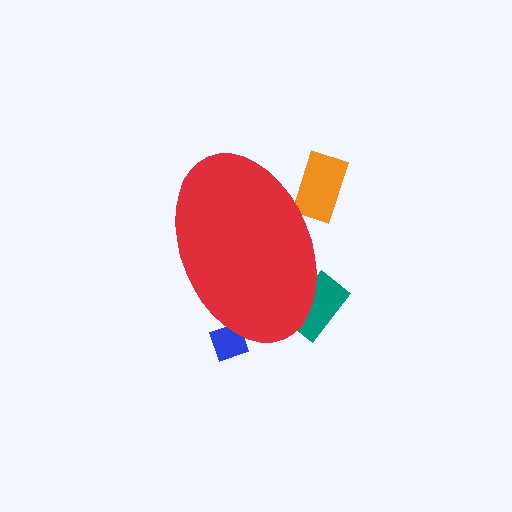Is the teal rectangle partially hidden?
Yes, the teal rectangle is partially hidden behind the red ellipse.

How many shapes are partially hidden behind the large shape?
3 shapes are partially hidden.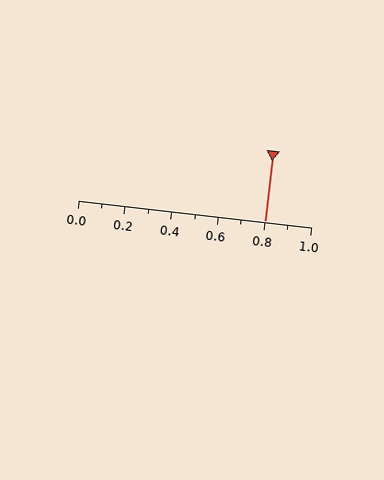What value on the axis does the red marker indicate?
The marker indicates approximately 0.8.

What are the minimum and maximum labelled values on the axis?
The axis runs from 0.0 to 1.0.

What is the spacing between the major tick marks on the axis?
The major ticks are spaced 0.2 apart.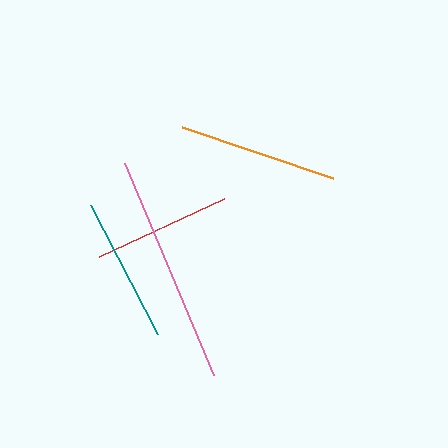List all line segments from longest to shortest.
From longest to shortest: pink, orange, teal, red.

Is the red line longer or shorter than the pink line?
The pink line is longer than the red line.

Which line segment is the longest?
The pink line is the longest at approximately 229 pixels.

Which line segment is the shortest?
The red line is the shortest at approximately 138 pixels.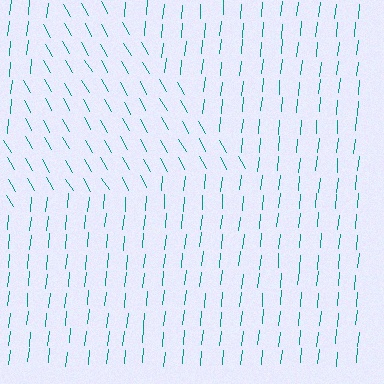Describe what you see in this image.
The image is filled with small teal line segments. A triangle region in the image has lines oriented differently from the surrounding lines, creating a visible texture boundary.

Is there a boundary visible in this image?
Yes, there is a texture boundary formed by a change in line orientation.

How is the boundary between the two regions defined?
The boundary is defined purely by a change in line orientation (approximately 35 degrees difference). All lines are the same color and thickness.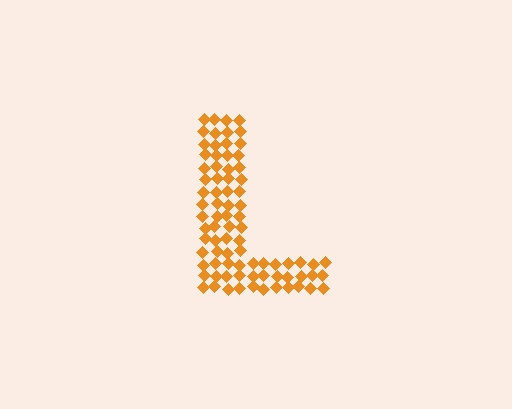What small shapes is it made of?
It is made of small diamonds.